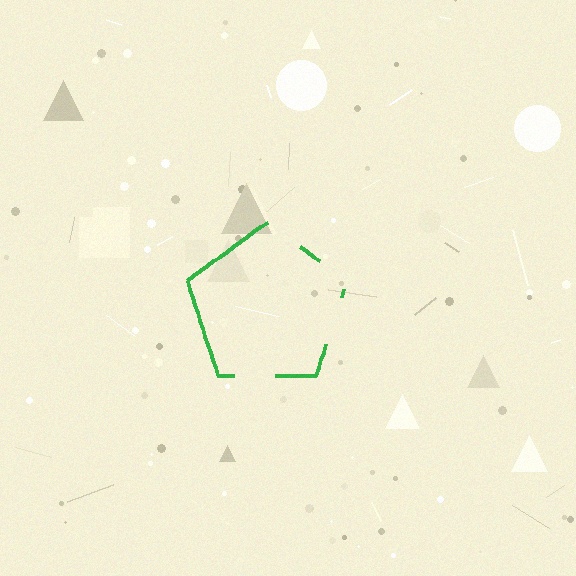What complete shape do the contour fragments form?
The contour fragments form a pentagon.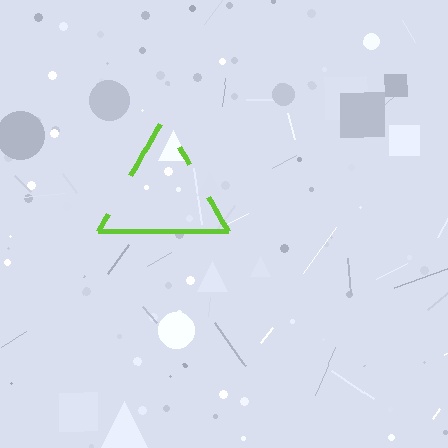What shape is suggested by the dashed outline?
The dashed outline suggests a triangle.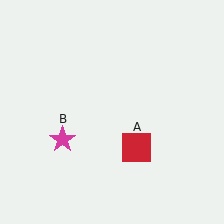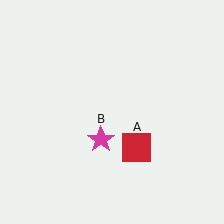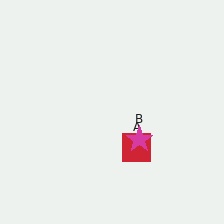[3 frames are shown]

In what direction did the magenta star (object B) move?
The magenta star (object B) moved right.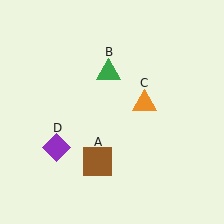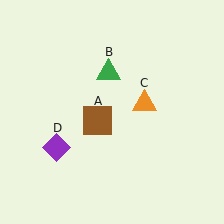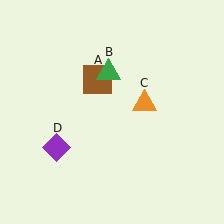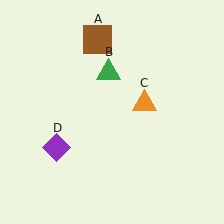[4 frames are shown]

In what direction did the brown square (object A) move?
The brown square (object A) moved up.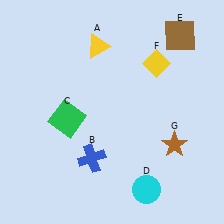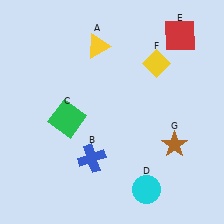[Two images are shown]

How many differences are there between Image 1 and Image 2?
There is 1 difference between the two images.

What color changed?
The square (E) changed from brown in Image 1 to red in Image 2.